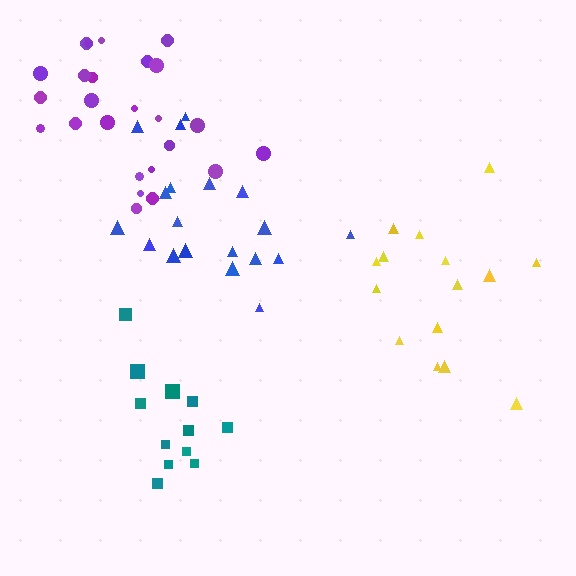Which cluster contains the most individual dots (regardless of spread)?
Purple (25).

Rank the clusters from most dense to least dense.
yellow, blue, purple, teal.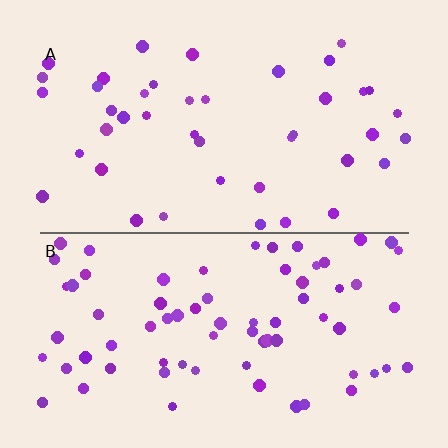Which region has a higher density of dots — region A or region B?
B (the bottom).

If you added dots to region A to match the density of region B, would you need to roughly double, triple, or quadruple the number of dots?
Approximately double.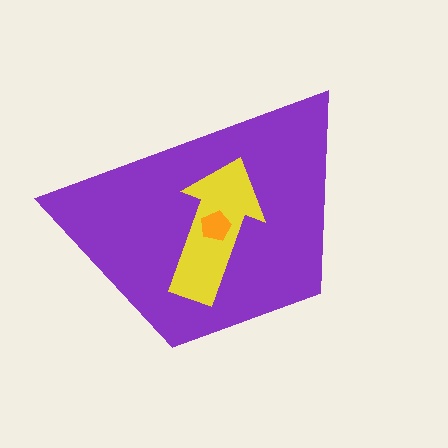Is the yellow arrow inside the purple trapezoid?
Yes.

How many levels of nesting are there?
3.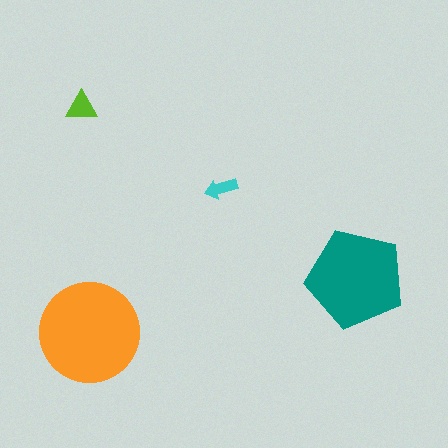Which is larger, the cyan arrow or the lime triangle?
The lime triangle.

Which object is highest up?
The lime triangle is topmost.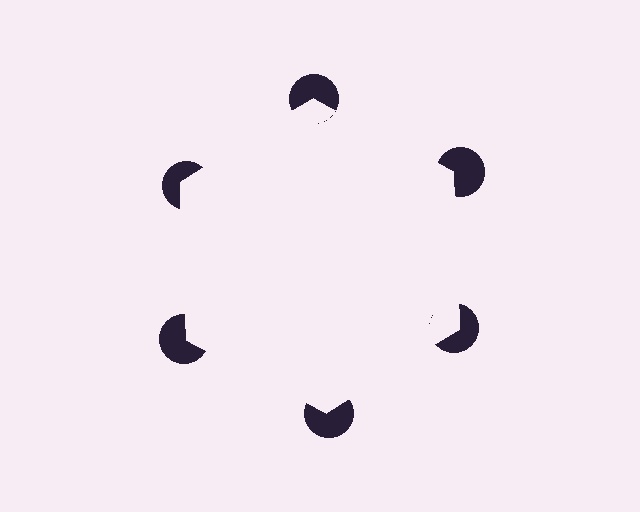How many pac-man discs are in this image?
There are 6 — one at each vertex of the illusory hexagon.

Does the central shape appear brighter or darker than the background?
It typically appears slightly brighter than the background, even though no actual brightness change is drawn.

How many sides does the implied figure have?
6 sides.